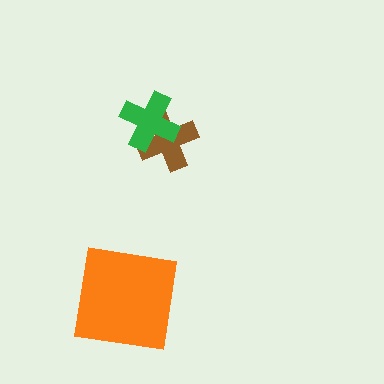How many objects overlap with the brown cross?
1 object overlaps with the brown cross.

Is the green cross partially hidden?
No, no other shape covers it.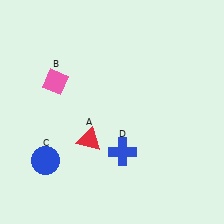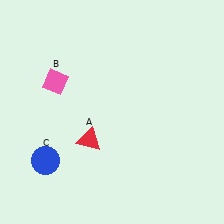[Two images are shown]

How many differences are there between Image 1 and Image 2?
There is 1 difference between the two images.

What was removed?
The blue cross (D) was removed in Image 2.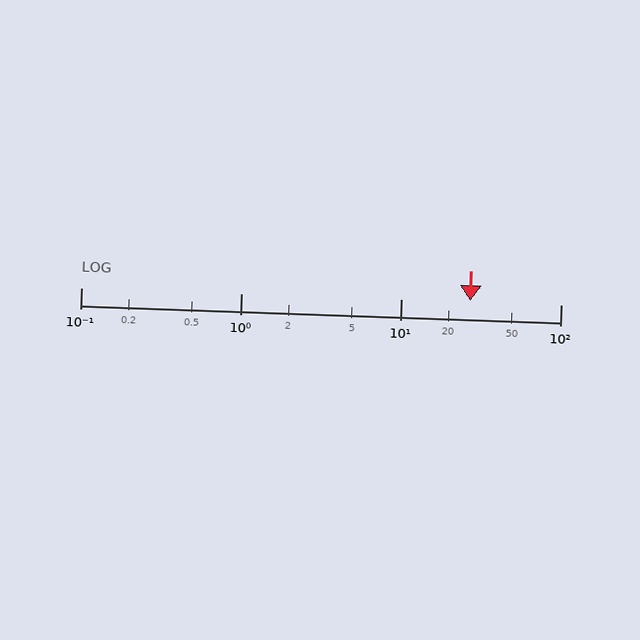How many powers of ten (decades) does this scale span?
The scale spans 3 decades, from 0.1 to 100.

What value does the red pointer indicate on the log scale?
The pointer indicates approximately 27.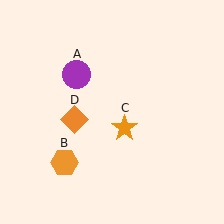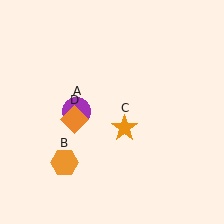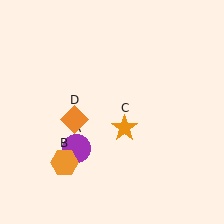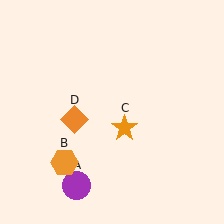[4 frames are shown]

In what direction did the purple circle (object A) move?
The purple circle (object A) moved down.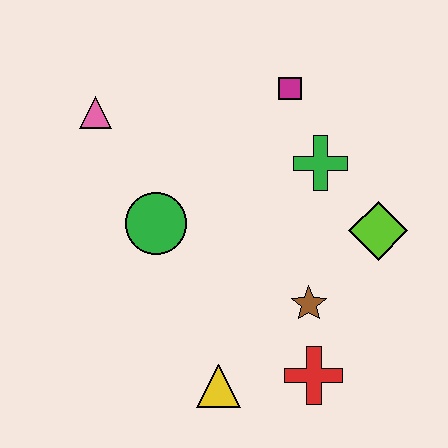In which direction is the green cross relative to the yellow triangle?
The green cross is above the yellow triangle.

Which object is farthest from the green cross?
The yellow triangle is farthest from the green cross.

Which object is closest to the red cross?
The brown star is closest to the red cross.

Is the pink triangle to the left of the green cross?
Yes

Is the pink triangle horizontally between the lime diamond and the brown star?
No